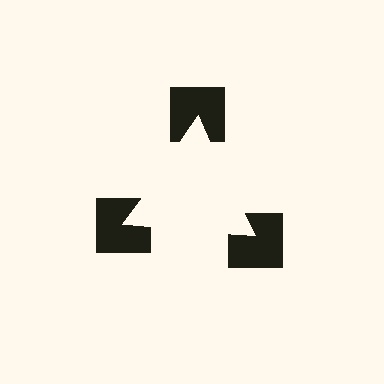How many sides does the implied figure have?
3 sides.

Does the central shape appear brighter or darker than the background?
It typically appears slightly brighter than the background, even though no actual brightness change is drawn.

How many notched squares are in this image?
There are 3 — one at each vertex of the illusory triangle.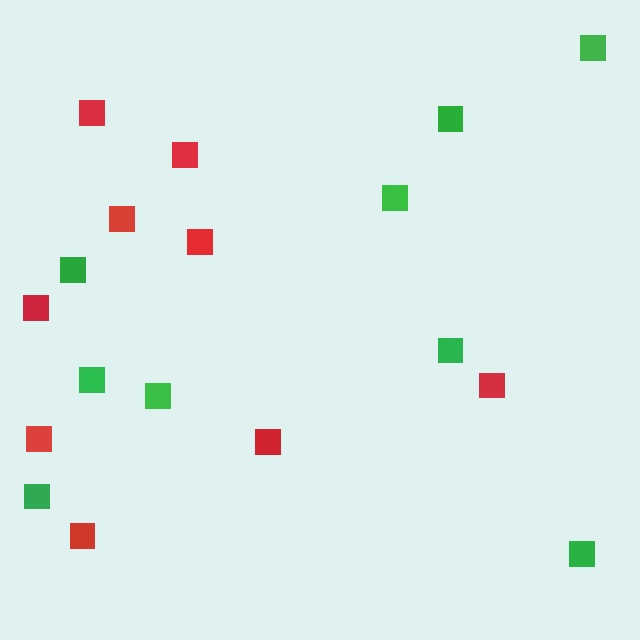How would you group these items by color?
There are 2 groups: one group of red squares (9) and one group of green squares (9).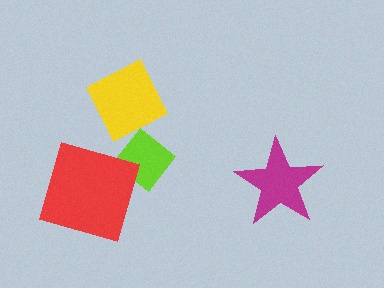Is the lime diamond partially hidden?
Yes, it is partially covered by another shape.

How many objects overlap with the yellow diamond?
1 object overlaps with the yellow diamond.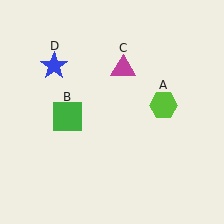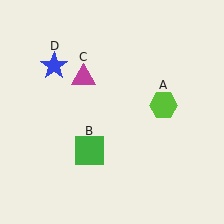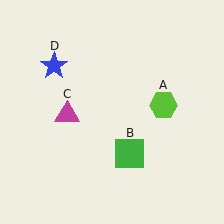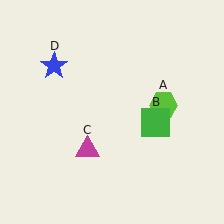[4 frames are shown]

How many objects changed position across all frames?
2 objects changed position: green square (object B), magenta triangle (object C).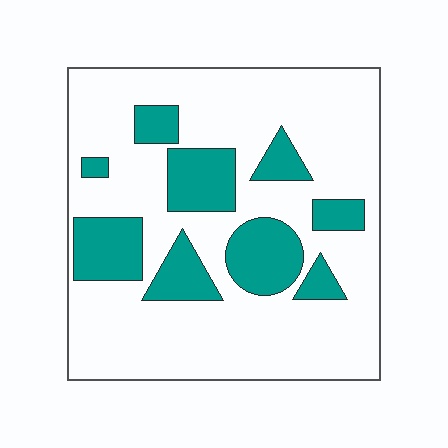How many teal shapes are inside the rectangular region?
9.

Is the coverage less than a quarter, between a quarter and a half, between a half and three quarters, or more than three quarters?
Less than a quarter.